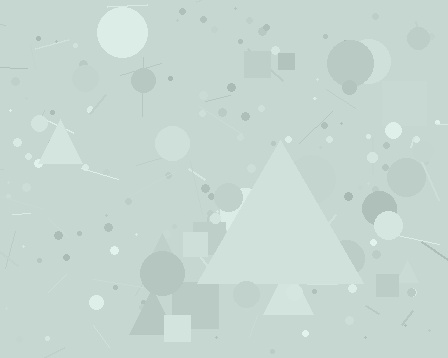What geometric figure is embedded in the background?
A triangle is embedded in the background.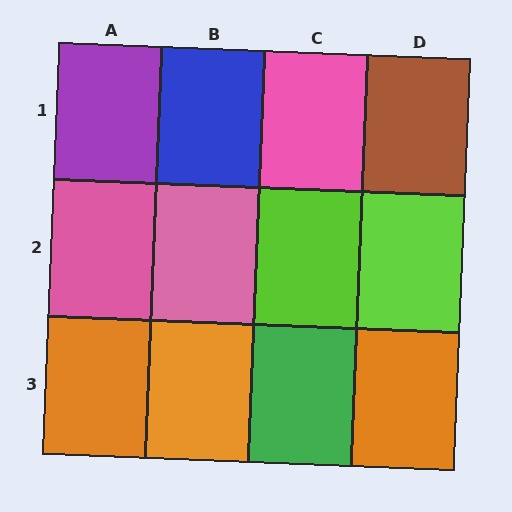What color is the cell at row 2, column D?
Lime.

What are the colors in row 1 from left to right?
Purple, blue, pink, brown.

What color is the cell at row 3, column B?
Orange.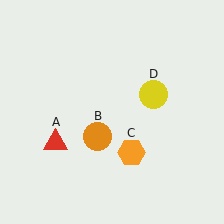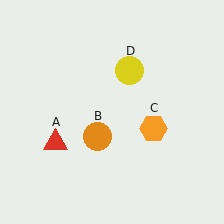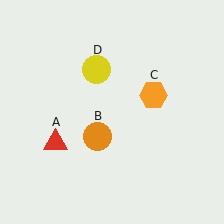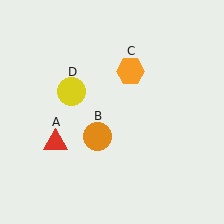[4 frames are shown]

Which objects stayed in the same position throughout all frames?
Red triangle (object A) and orange circle (object B) remained stationary.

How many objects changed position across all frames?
2 objects changed position: orange hexagon (object C), yellow circle (object D).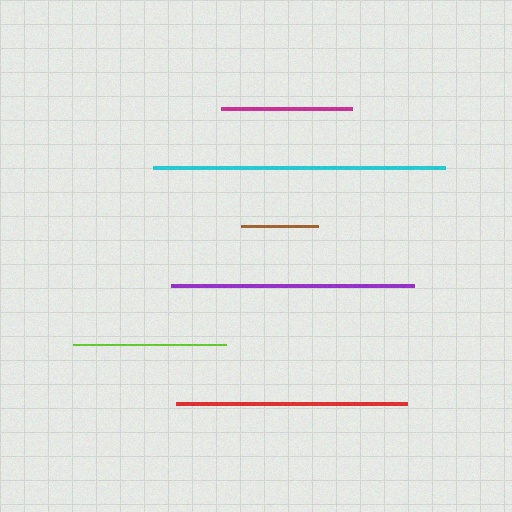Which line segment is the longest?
The cyan line is the longest at approximately 292 pixels.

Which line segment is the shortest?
The brown line is the shortest at approximately 76 pixels.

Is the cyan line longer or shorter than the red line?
The cyan line is longer than the red line.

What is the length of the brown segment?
The brown segment is approximately 76 pixels long.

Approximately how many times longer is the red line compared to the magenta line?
The red line is approximately 1.8 times the length of the magenta line.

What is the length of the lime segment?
The lime segment is approximately 152 pixels long.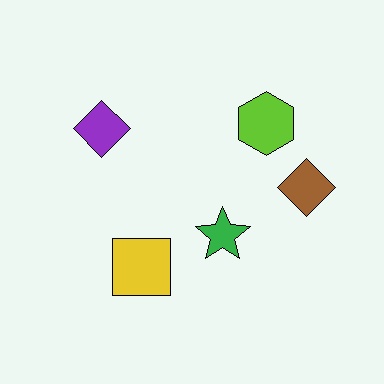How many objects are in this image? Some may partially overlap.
There are 5 objects.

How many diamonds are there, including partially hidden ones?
There are 2 diamonds.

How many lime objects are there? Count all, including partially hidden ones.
There is 1 lime object.